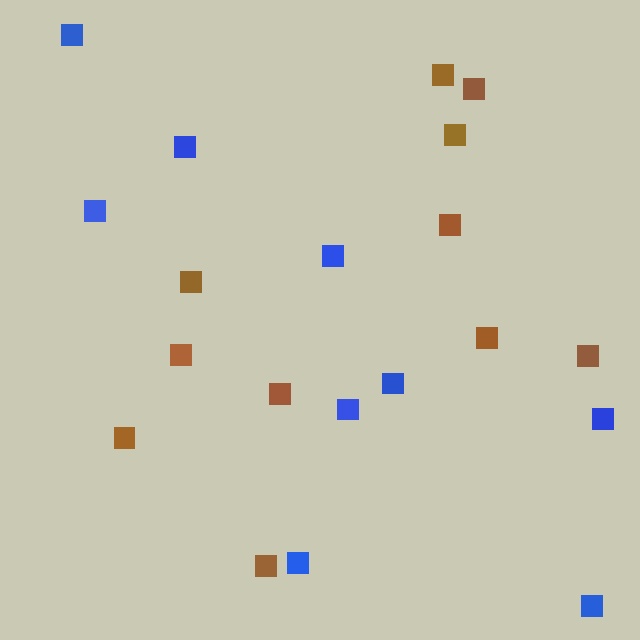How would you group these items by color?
There are 2 groups: one group of blue squares (9) and one group of brown squares (11).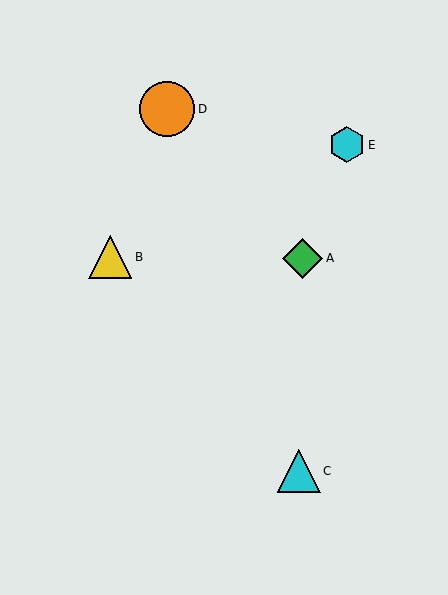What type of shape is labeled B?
Shape B is a yellow triangle.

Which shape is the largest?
The orange circle (labeled D) is the largest.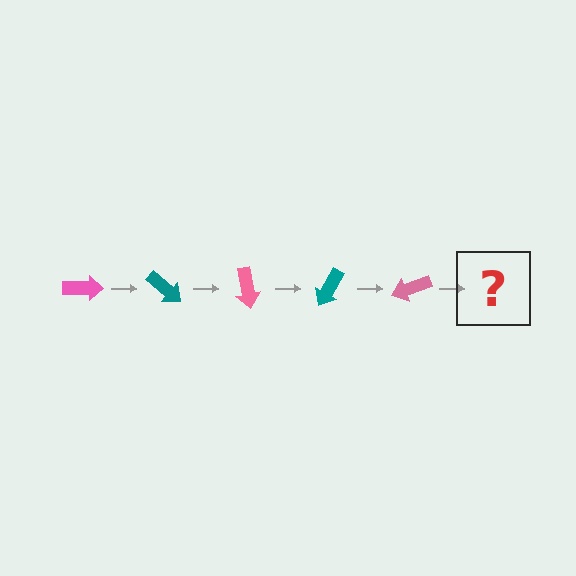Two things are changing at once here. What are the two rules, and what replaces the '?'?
The two rules are that it rotates 40 degrees each step and the color cycles through pink and teal. The '?' should be a teal arrow, rotated 200 degrees from the start.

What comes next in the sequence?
The next element should be a teal arrow, rotated 200 degrees from the start.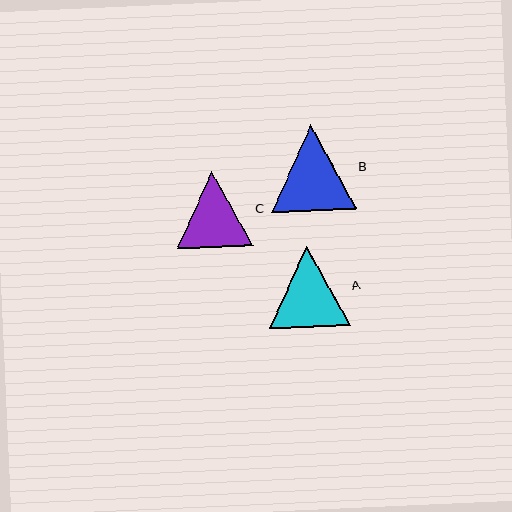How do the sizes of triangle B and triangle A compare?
Triangle B and triangle A are approximately the same size.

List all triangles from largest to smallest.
From largest to smallest: B, A, C.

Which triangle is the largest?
Triangle B is the largest with a size of approximately 85 pixels.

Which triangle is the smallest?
Triangle C is the smallest with a size of approximately 76 pixels.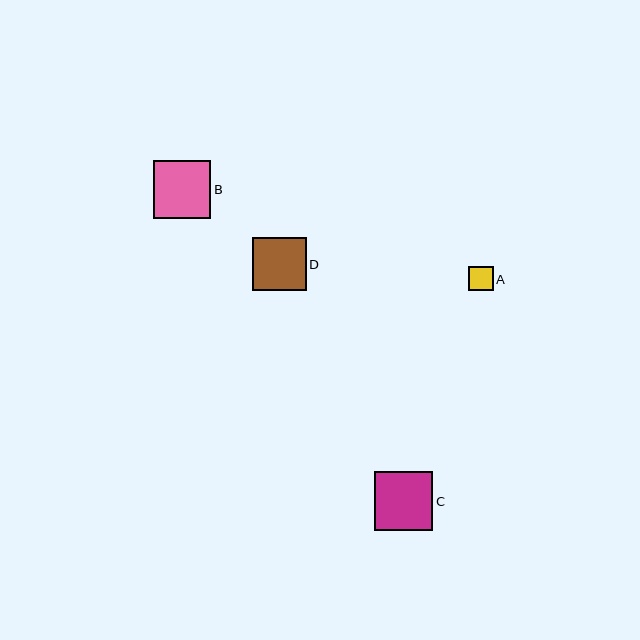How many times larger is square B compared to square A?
Square B is approximately 2.4 times the size of square A.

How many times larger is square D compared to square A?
Square D is approximately 2.2 times the size of square A.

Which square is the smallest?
Square A is the smallest with a size of approximately 24 pixels.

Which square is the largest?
Square C is the largest with a size of approximately 58 pixels.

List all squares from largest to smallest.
From largest to smallest: C, B, D, A.